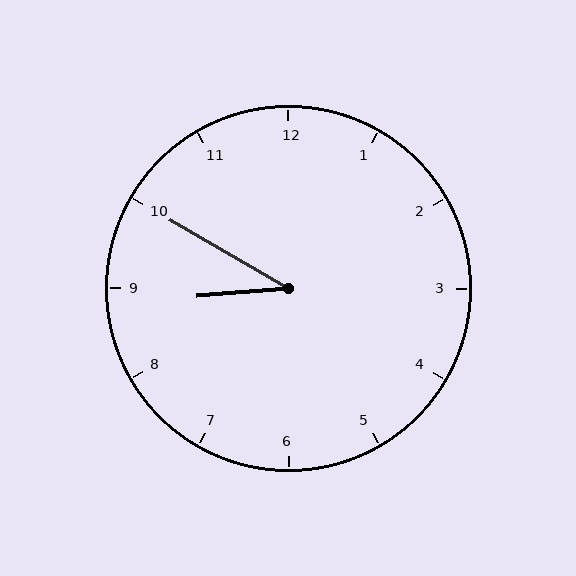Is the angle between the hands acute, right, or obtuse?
It is acute.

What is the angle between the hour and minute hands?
Approximately 35 degrees.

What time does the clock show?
8:50.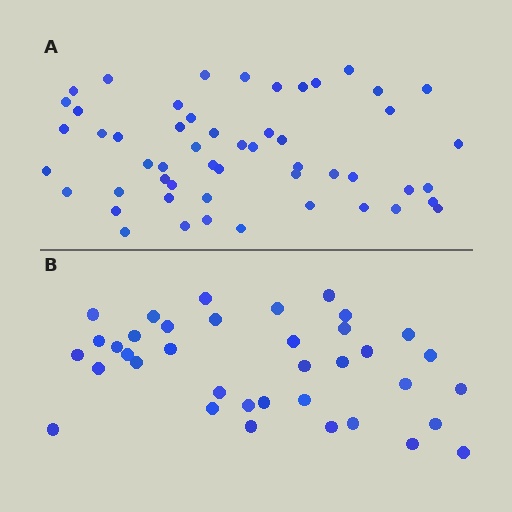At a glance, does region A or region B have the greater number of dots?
Region A (the top region) has more dots.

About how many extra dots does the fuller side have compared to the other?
Region A has approximately 15 more dots than region B.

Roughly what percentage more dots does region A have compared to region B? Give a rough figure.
About 45% more.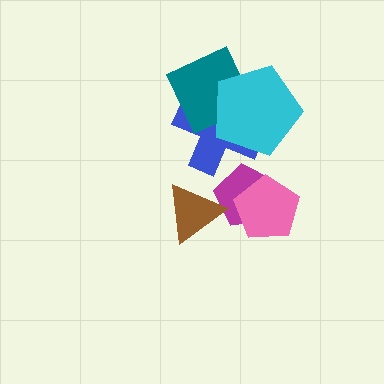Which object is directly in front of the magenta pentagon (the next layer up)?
The pink pentagon is directly in front of the magenta pentagon.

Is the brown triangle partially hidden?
No, no other shape covers it.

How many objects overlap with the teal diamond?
2 objects overlap with the teal diamond.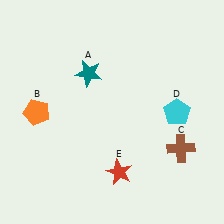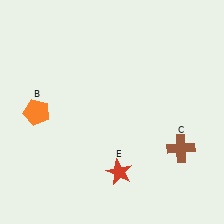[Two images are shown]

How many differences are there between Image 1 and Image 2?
There are 2 differences between the two images.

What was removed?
The cyan pentagon (D), the teal star (A) were removed in Image 2.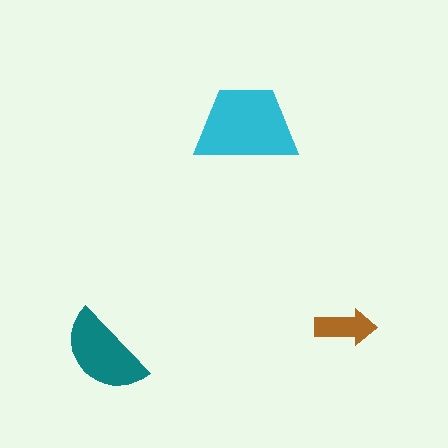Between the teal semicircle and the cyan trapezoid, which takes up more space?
The cyan trapezoid.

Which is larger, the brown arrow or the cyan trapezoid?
The cyan trapezoid.